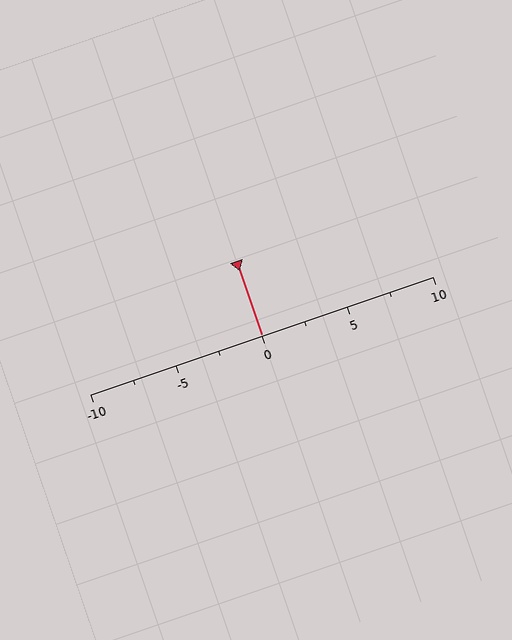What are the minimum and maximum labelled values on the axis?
The axis runs from -10 to 10.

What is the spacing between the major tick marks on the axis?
The major ticks are spaced 5 apart.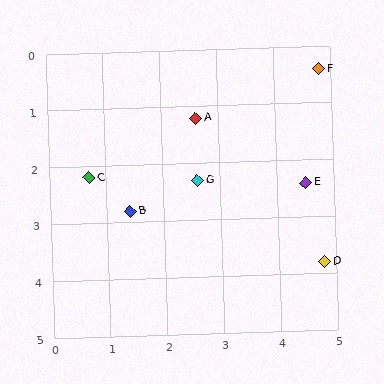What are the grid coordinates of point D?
Point D is at approximately (4.8, 3.8).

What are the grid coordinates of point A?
Point A is at approximately (2.6, 1.2).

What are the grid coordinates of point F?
Point F is at approximately (4.8, 0.4).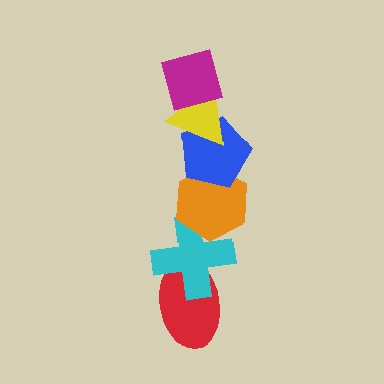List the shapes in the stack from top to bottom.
From top to bottom: the magenta diamond, the yellow triangle, the blue pentagon, the orange hexagon, the cyan cross, the red ellipse.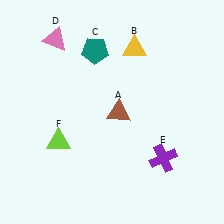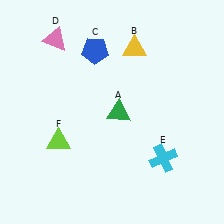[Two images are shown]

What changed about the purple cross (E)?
In Image 1, E is purple. In Image 2, it changed to cyan.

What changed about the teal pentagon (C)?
In Image 1, C is teal. In Image 2, it changed to blue.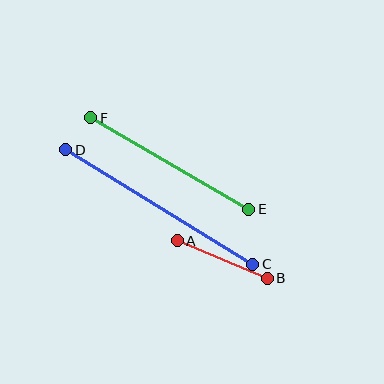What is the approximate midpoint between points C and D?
The midpoint is at approximately (159, 207) pixels.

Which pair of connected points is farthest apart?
Points C and D are farthest apart.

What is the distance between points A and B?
The distance is approximately 98 pixels.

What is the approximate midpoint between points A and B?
The midpoint is at approximately (222, 259) pixels.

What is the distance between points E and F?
The distance is approximately 182 pixels.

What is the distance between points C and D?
The distance is approximately 220 pixels.